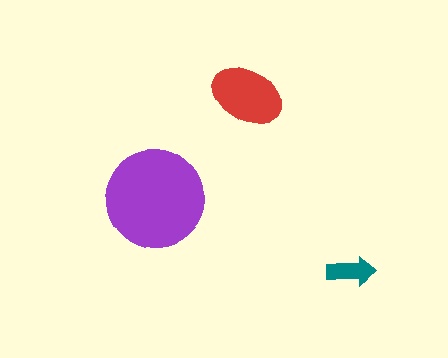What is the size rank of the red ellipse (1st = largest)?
2nd.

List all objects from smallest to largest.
The teal arrow, the red ellipse, the purple circle.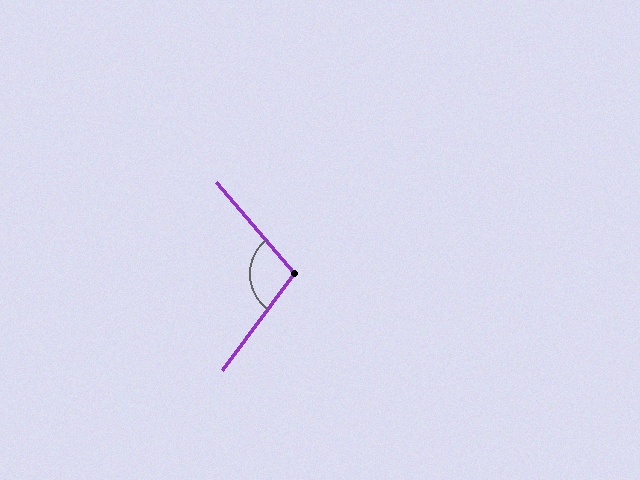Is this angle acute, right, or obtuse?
It is obtuse.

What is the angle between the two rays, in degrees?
Approximately 103 degrees.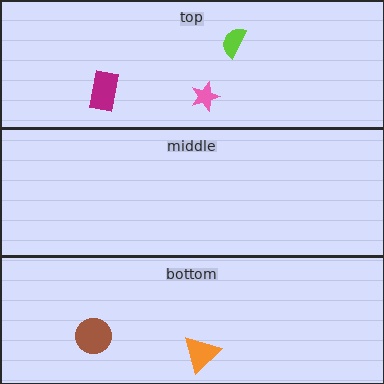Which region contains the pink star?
The top region.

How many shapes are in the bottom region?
2.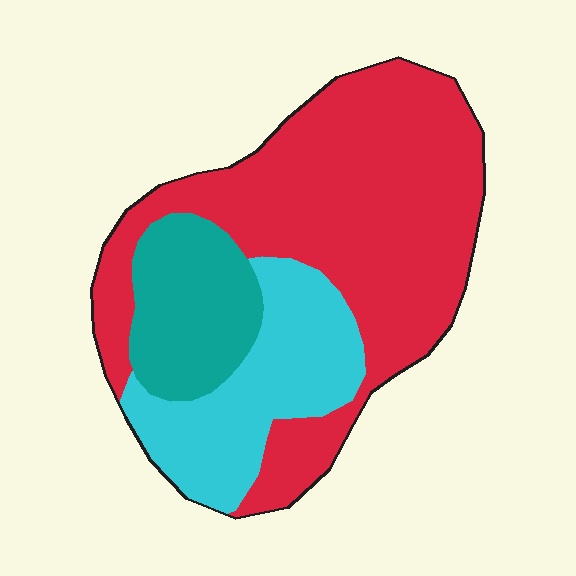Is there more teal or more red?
Red.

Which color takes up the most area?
Red, at roughly 60%.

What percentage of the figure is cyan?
Cyan covers about 25% of the figure.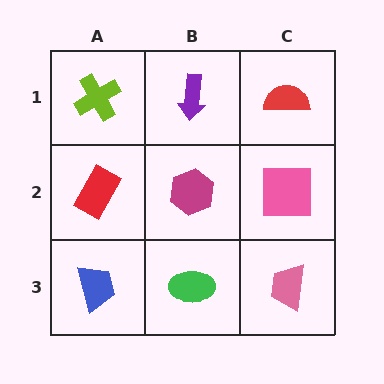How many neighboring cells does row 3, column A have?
2.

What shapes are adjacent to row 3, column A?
A red rectangle (row 2, column A), a green ellipse (row 3, column B).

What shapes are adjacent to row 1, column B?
A magenta hexagon (row 2, column B), a lime cross (row 1, column A), a red semicircle (row 1, column C).